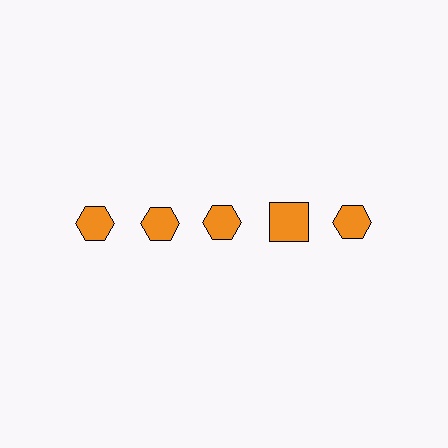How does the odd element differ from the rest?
It has a different shape: square instead of hexagon.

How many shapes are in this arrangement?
There are 5 shapes arranged in a grid pattern.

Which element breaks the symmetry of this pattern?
The orange square in the top row, second from right column breaks the symmetry. All other shapes are orange hexagons.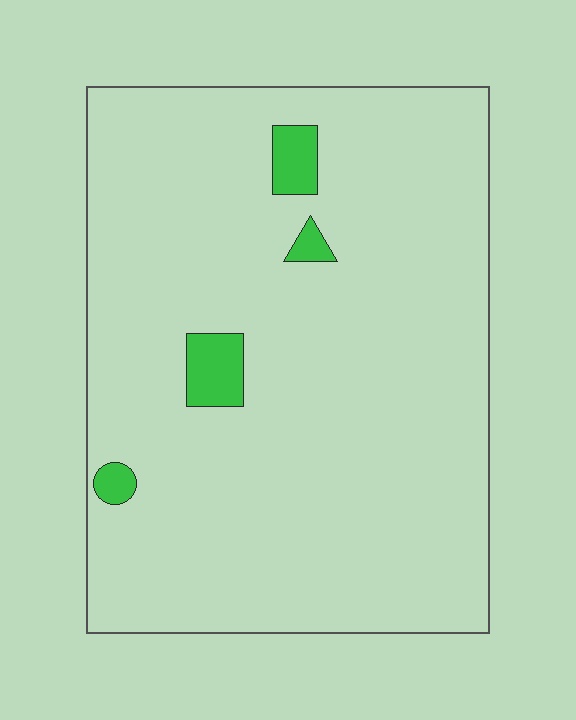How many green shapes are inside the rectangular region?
4.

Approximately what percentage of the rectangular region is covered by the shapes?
Approximately 5%.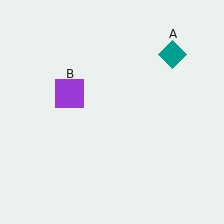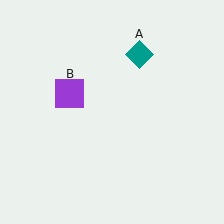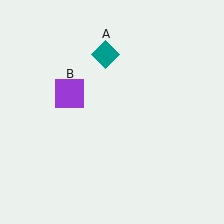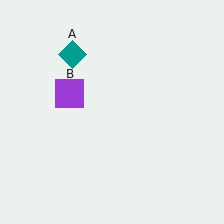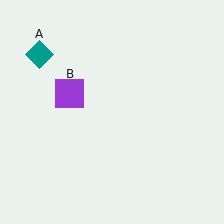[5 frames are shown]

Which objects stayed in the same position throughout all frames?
Purple square (object B) remained stationary.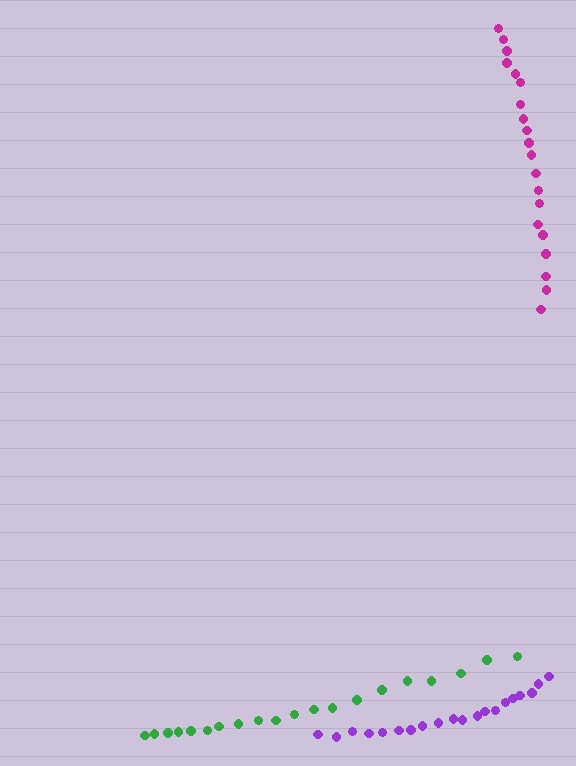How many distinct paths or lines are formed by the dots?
There are 3 distinct paths.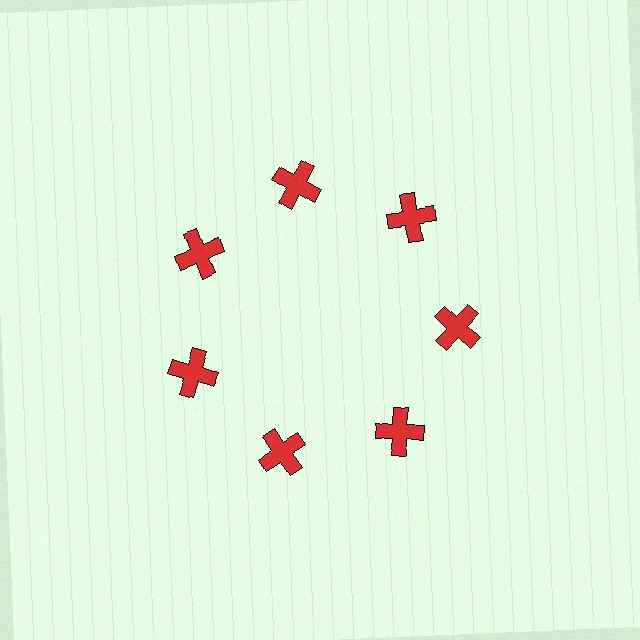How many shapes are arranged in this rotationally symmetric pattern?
There are 7 shapes, arranged in 7 groups of 1.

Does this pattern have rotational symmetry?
Yes, this pattern has 7-fold rotational symmetry. It looks the same after rotating 51 degrees around the center.